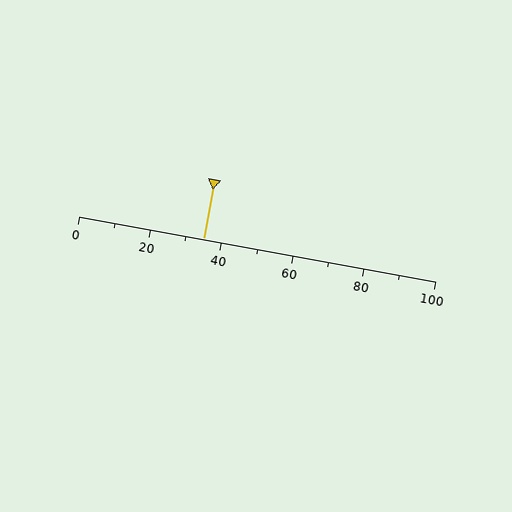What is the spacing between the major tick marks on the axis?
The major ticks are spaced 20 apart.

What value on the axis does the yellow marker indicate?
The marker indicates approximately 35.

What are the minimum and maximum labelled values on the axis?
The axis runs from 0 to 100.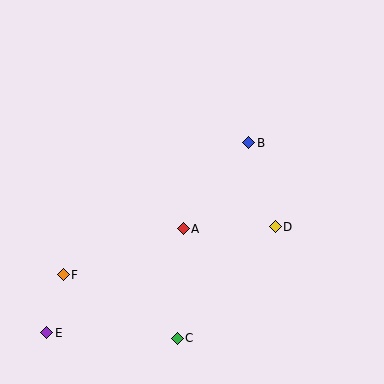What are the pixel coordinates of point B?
Point B is at (249, 143).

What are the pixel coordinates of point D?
Point D is at (275, 227).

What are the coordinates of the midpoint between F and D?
The midpoint between F and D is at (169, 251).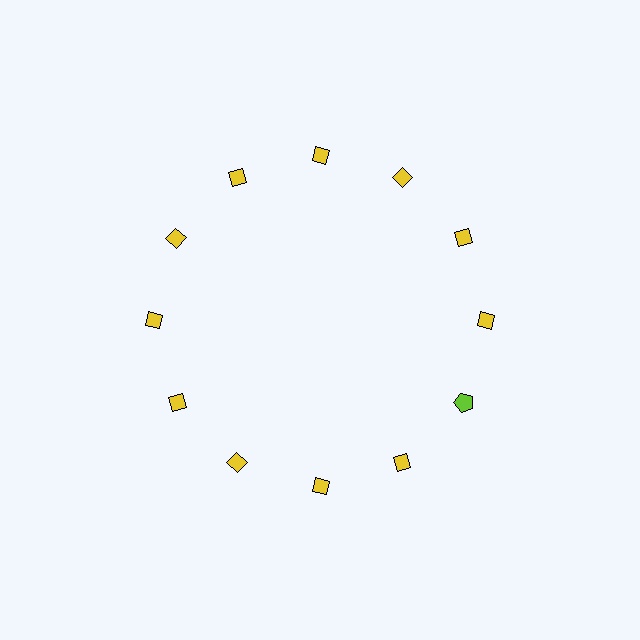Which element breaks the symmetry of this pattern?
The lime pentagon at roughly the 4 o'clock position breaks the symmetry. All other shapes are yellow diamonds.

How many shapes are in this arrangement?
There are 12 shapes arranged in a ring pattern.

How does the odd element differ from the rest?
It differs in both color (lime instead of yellow) and shape (pentagon instead of diamond).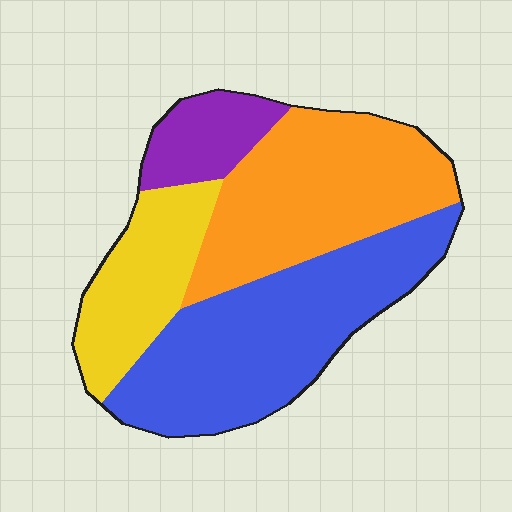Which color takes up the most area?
Blue, at roughly 40%.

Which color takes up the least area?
Purple, at roughly 10%.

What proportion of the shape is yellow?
Yellow takes up between a sixth and a third of the shape.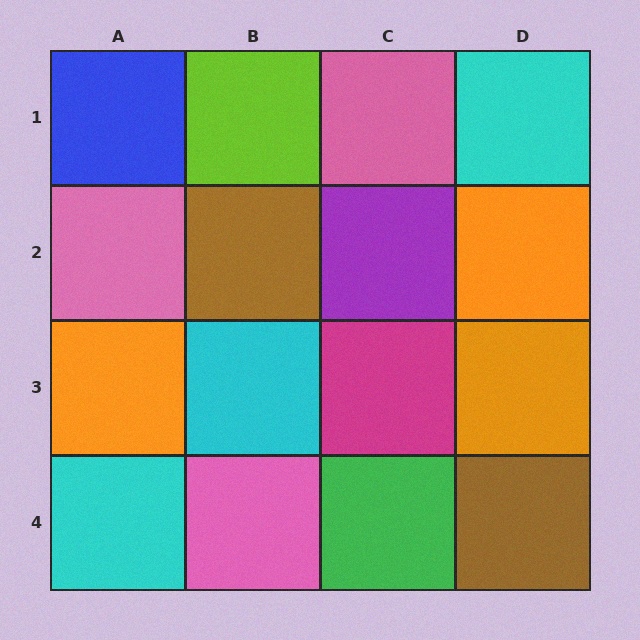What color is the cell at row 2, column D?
Orange.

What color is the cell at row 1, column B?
Lime.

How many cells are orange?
3 cells are orange.